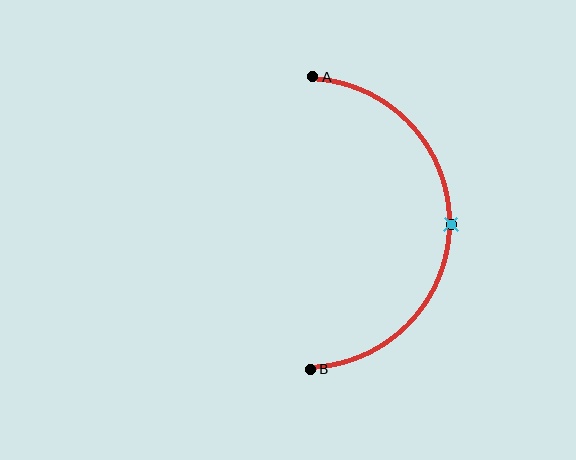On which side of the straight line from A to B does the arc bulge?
The arc bulges to the right of the straight line connecting A and B.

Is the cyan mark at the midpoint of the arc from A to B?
Yes. The cyan mark lies on the arc at equal arc-length from both A and B — it is the arc midpoint.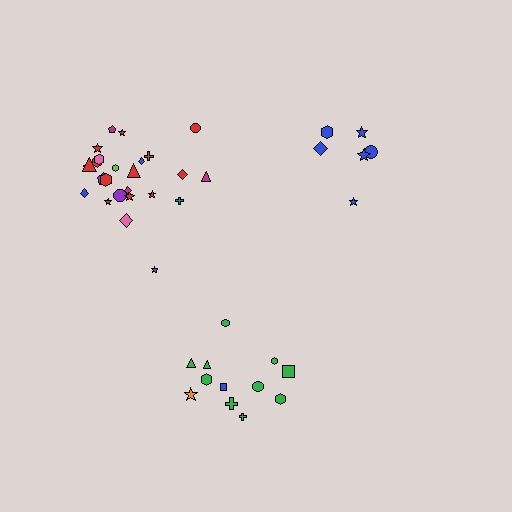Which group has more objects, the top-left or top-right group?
The top-left group.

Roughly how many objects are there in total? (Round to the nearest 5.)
Roughly 45 objects in total.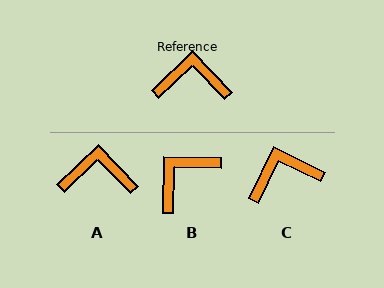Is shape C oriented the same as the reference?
No, it is off by about 20 degrees.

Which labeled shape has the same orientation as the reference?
A.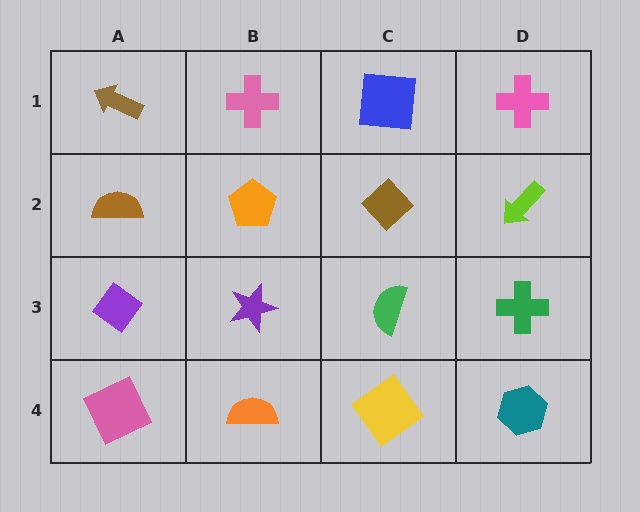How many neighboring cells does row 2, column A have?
3.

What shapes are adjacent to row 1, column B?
An orange pentagon (row 2, column B), a brown arrow (row 1, column A), a blue square (row 1, column C).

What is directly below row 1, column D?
A lime arrow.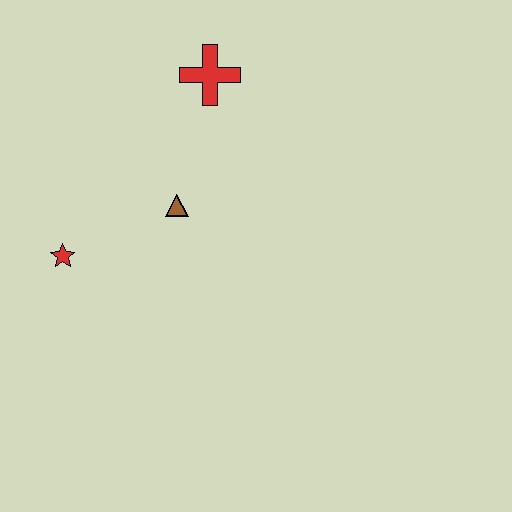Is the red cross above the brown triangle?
Yes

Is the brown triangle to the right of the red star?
Yes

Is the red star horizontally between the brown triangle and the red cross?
No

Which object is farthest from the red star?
The red cross is farthest from the red star.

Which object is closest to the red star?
The brown triangle is closest to the red star.